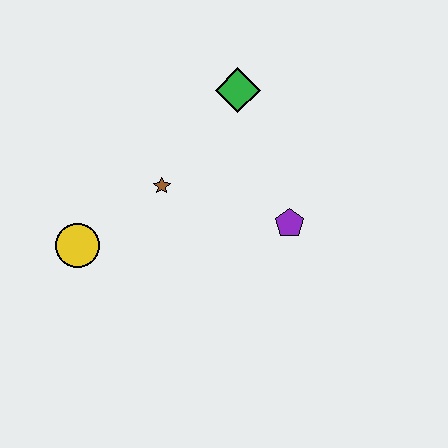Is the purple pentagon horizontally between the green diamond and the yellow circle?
No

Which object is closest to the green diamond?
The brown star is closest to the green diamond.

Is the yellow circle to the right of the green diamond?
No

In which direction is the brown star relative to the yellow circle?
The brown star is to the right of the yellow circle.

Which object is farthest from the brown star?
The purple pentagon is farthest from the brown star.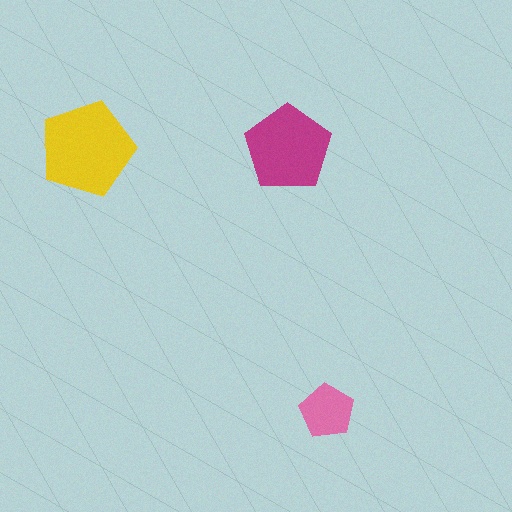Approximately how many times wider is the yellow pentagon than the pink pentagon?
About 2 times wider.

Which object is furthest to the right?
The pink pentagon is rightmost.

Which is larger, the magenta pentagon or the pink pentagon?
The magenta one.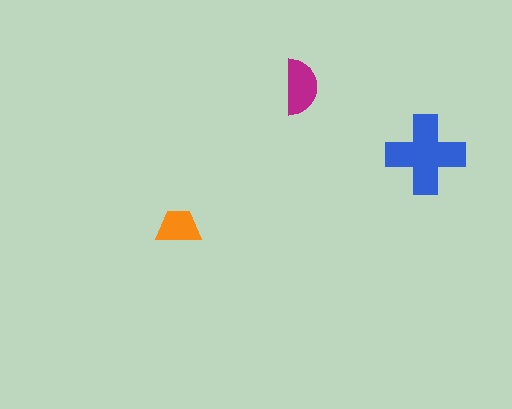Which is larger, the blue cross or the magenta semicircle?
The blue cross.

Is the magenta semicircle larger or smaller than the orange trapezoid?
Larger.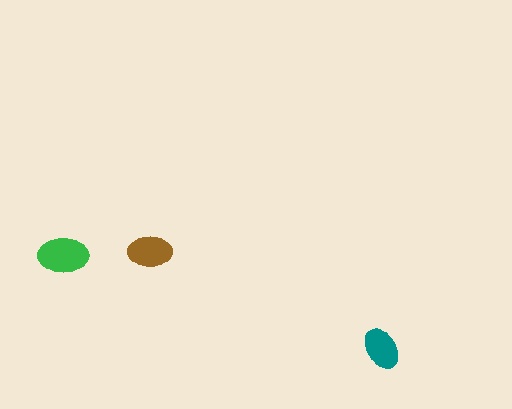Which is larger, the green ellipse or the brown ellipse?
The green one.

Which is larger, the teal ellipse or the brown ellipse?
The brown one.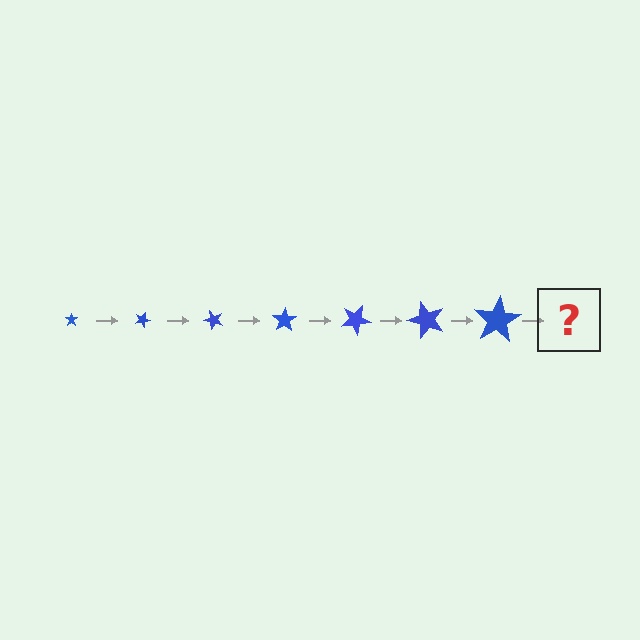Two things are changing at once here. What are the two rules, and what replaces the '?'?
The two rules are that the star grows larger each step and it rotates 25 degrees each step. The '?' should be a star, larger than the previous one and rotated 175 degrees from the start.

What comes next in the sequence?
The next element should be a star, larger than the previous one and rotated 175 degrees from the start.